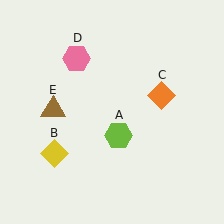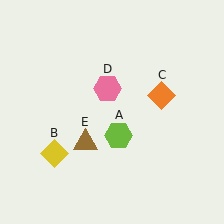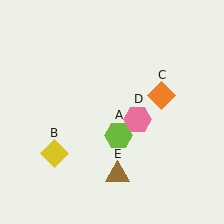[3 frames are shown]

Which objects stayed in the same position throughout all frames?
Lime hexagon (object A) and yellow diamond (object B) and orange diamond (object C) remained stationary.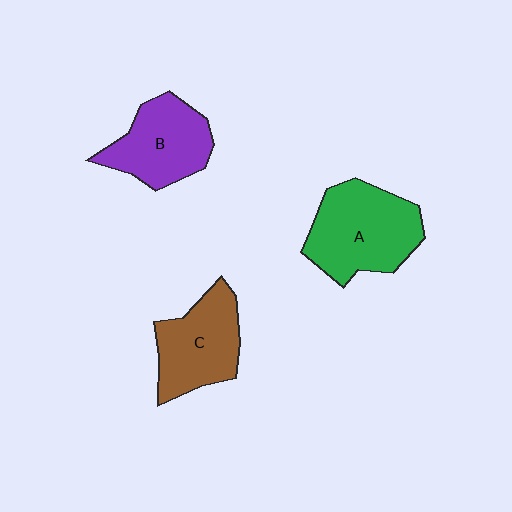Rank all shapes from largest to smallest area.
From largest to smallest: A (green), C (brown), B (purple).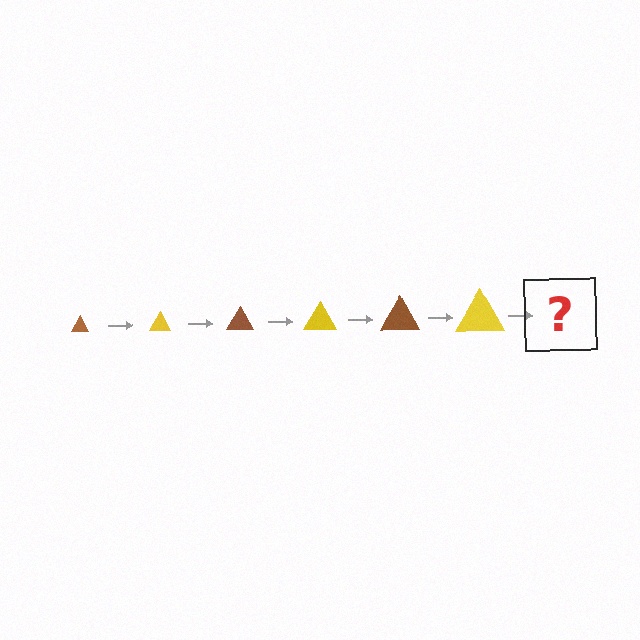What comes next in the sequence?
The next element should be a brown triangle, larger than the previous one.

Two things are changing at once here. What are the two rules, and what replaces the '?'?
The two rules are that the triangle grows larger each step and the color cycles through brown and yellow. The '?' should be a brown triangle, larger than the previous one.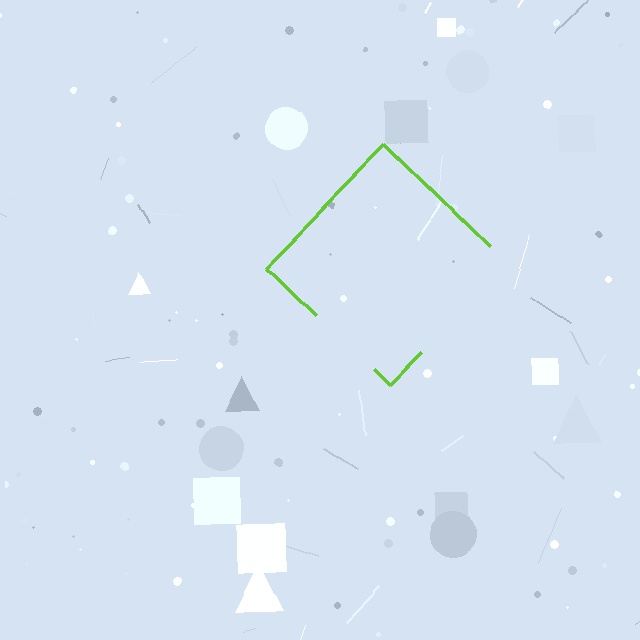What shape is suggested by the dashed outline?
The dashed outline suggests a diamond.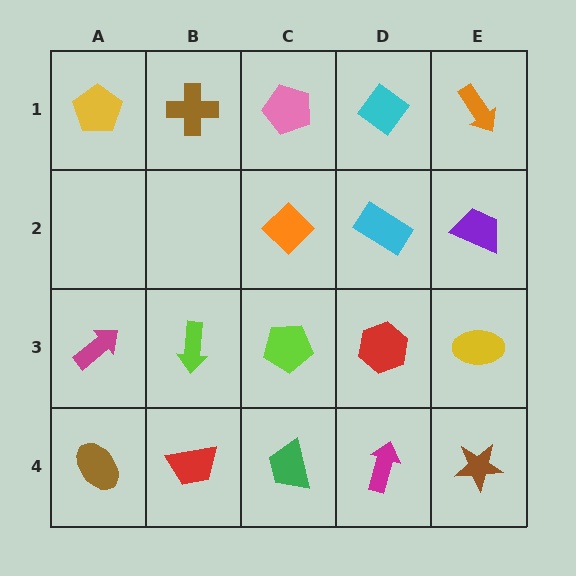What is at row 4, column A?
A brown ellipse.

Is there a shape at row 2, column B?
No, that cell is empty.